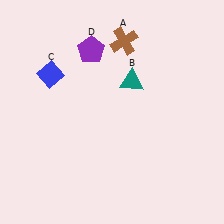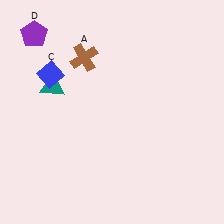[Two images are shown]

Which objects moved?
The objects that moved are: the brown cross (A), the teal triangle (B), the purple pentagon (D).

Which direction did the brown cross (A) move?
The brown cross (A) moved left.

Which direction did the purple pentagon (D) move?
The purple pentagon (D) moved left.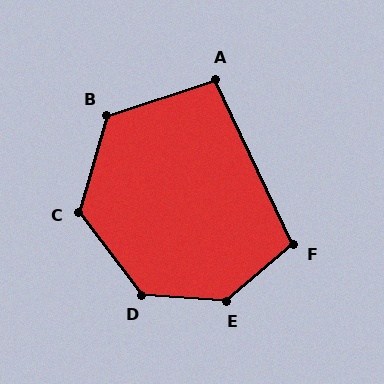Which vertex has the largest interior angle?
E, at approximately 136 degrees.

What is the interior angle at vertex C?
Approximately 127 degrees (obtuse).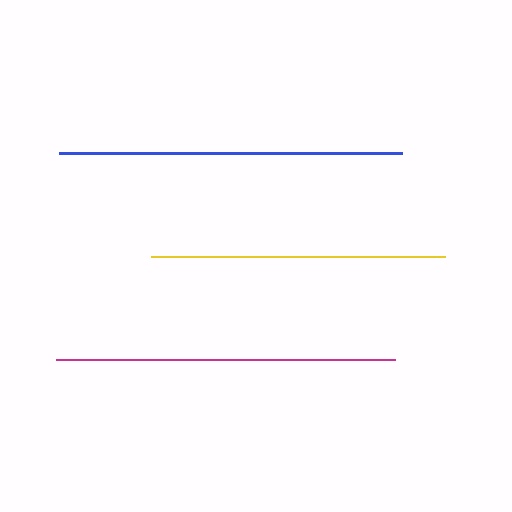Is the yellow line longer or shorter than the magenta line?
The magenta line is longer than the yellow line.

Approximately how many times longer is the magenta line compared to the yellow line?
The magenta line is approximately 1.2 times the length of the yellow line.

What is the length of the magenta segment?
The magenta segment is approximately 340 pixels long.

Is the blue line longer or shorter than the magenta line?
The blue line is longer than the magenta line.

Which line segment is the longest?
The blue line is the longest at approximately 343 pixels.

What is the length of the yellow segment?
The yellow segment is approximately 294 pixels long.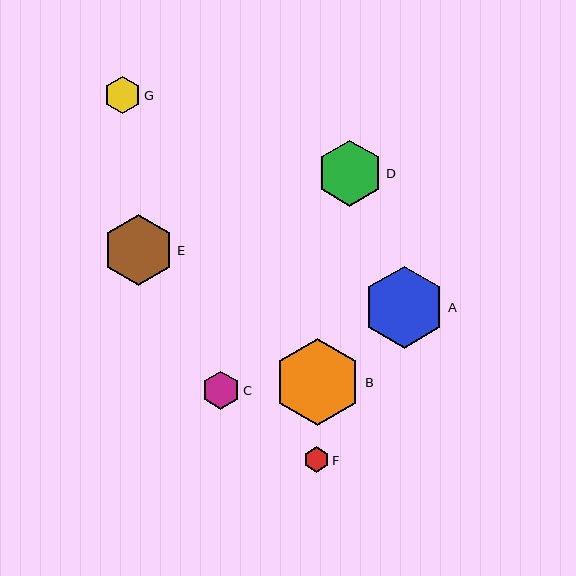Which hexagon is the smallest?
Hexagon F is the smallest with a size of approximately 26 pixels.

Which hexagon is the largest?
Hexagon B is the largest with a size of approximately 88 pixels.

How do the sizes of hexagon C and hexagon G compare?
Hexagon C and hexagon G are approximately the same size.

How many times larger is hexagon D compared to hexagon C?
Hexagon D is approximately 1.7 times the size of hexagon C.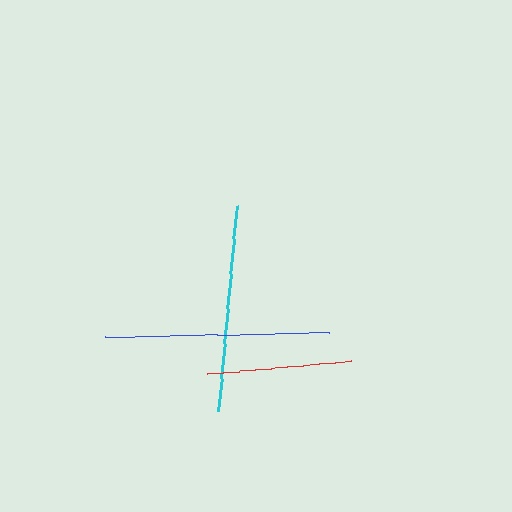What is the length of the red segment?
The red segment is approximately 145 pixels long.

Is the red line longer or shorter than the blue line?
The blue line is longer than the red line.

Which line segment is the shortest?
The red line is the shortest at approximately 145 pixels.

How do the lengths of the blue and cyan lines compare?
The blue and cyan lines are approximately the same length.